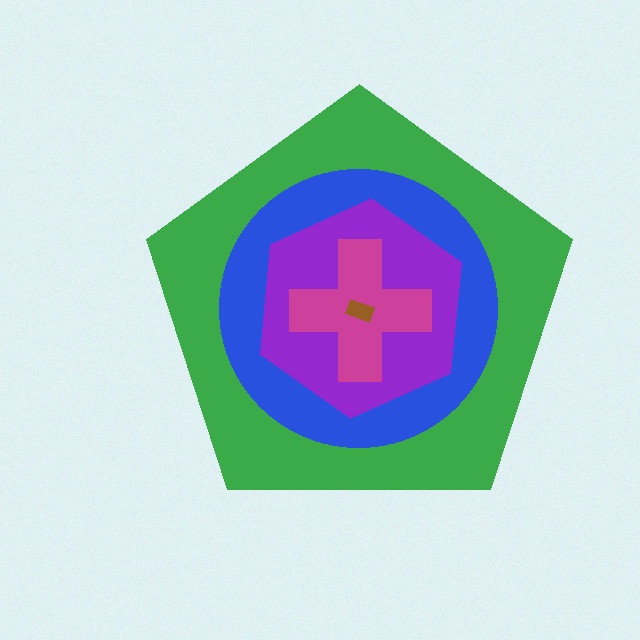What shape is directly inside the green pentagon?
The blue circle.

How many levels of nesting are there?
5.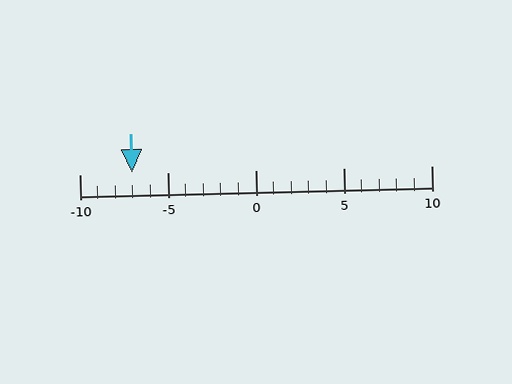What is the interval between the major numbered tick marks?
The major tick marks are spaced 5 units apart.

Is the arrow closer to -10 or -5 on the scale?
The arrow is closer to -5.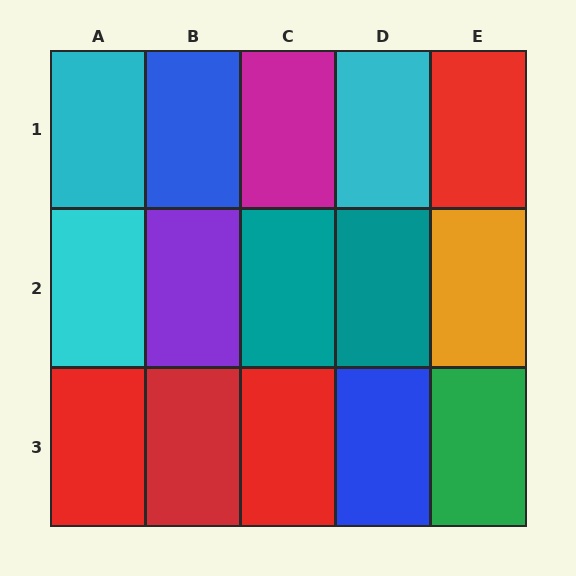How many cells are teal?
2 cells are teal.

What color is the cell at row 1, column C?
Magenta.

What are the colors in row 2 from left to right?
Cyan, purple, teal, teal, orange.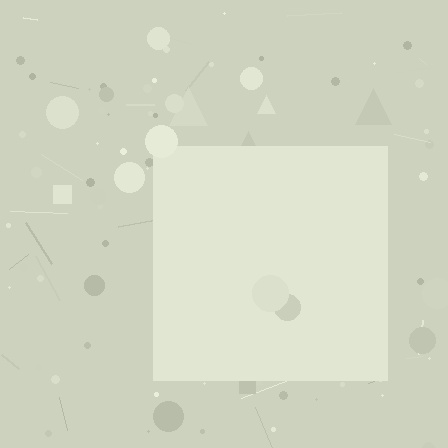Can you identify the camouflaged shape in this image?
The camouflaged shape is a square.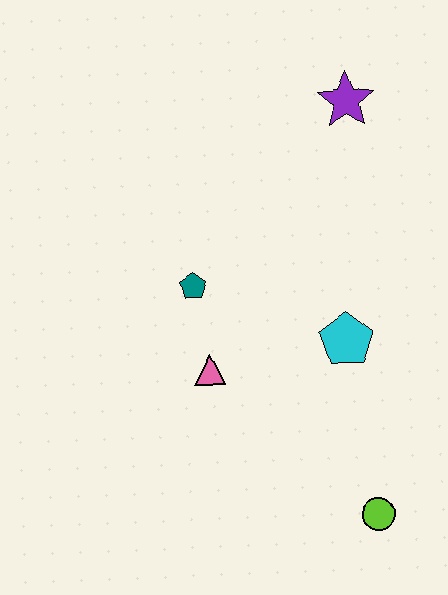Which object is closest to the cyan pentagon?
The pink triangle is closest to the cyan pentagon.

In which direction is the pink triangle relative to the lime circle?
The pink triangle is to the left of the lime circle.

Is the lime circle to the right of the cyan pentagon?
Yes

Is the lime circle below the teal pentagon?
Yes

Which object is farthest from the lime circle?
The purple star is farthest from the lime circle.